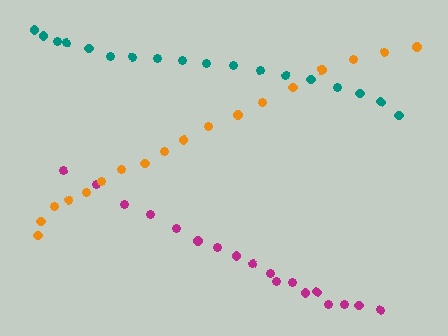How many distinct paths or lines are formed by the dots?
There are 3 distinct paths.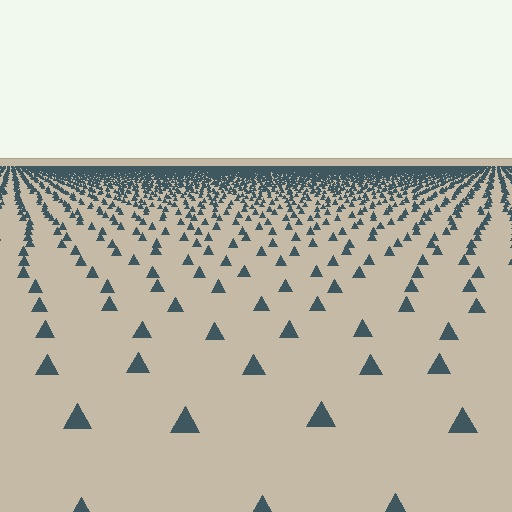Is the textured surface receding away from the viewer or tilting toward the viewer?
The surface is receding away from the viewer. Texture elements get smaller and denser toward the top.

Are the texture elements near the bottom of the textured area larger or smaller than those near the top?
Larger. Near the bottom, elements are closer to the viewer and appear at a bigger on-screen size.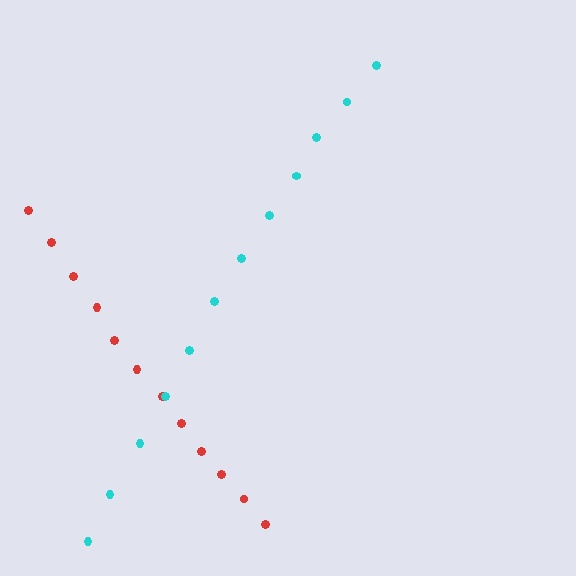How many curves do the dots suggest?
There are 2 distinct paths.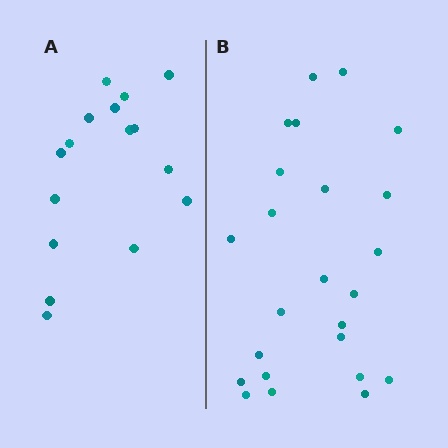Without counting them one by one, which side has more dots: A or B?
Region B (the right region) has more dots.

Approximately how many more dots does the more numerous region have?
Region B has roughly 8 or so more dots than region A.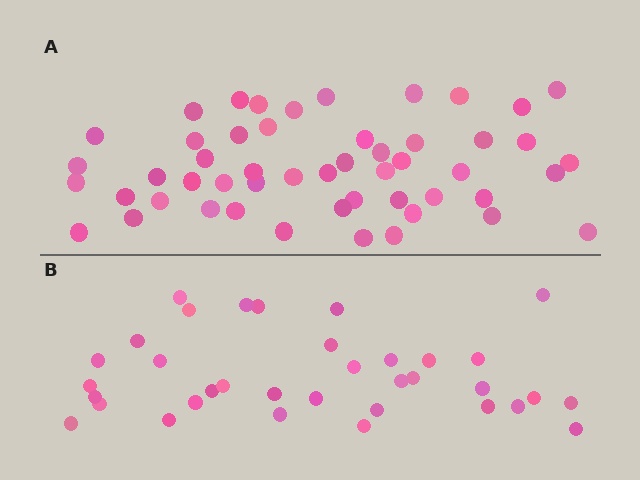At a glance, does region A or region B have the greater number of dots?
Region A (the top region) has more dots.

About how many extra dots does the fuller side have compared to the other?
Region A has approximately 15 more dots than region B.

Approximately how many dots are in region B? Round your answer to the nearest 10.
About 40 dots. (The exact count is 35, which rounds to 40.)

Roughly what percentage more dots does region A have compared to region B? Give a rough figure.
About 45% more.